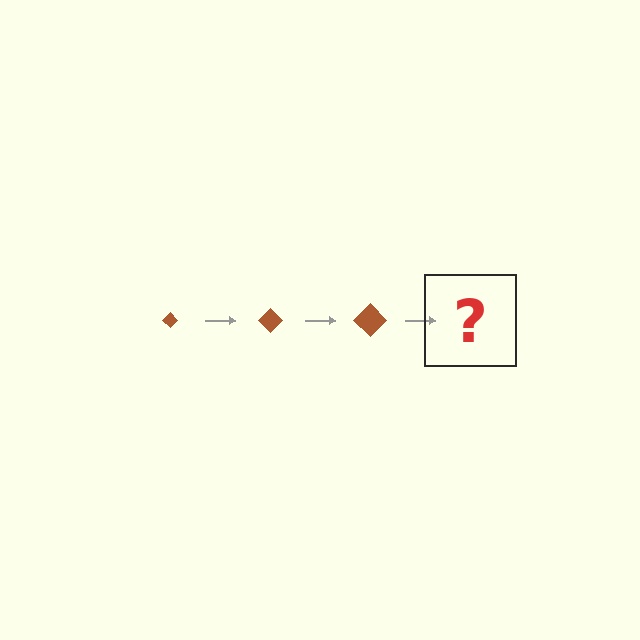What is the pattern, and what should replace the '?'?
The pattern is that the diamond gets progressively larger each step. The '?' should be a brown diamond, larger than the previous one.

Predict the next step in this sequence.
The next step is a brown diamond, larger than the previous one.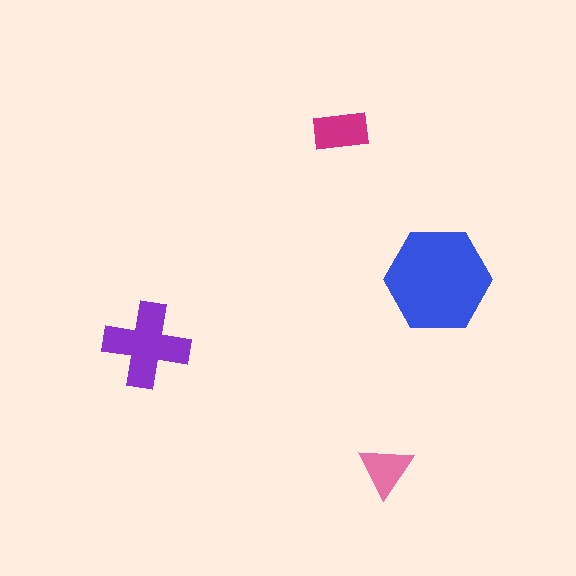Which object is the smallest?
The pink triangle.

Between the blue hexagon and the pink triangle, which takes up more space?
The blue hexagon.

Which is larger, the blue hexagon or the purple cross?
The blue hexagon.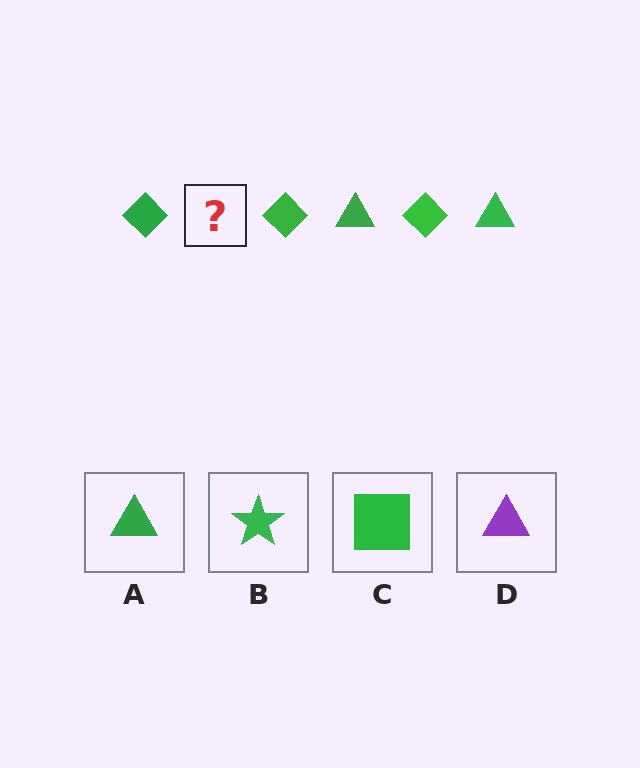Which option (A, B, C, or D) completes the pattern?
A.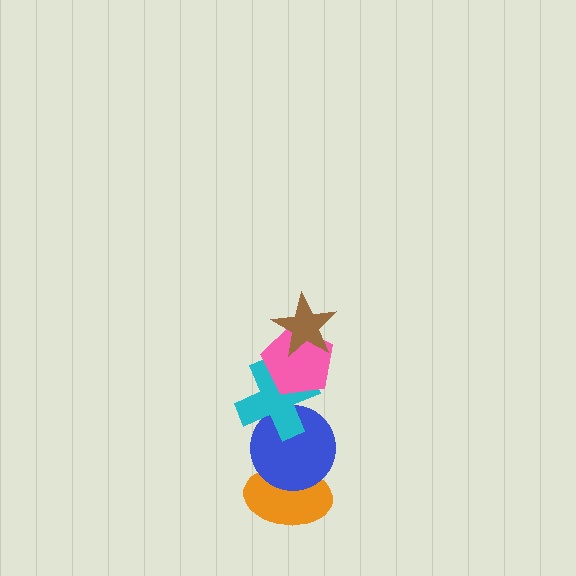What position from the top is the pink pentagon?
The pink pentagon is 2nd from the top.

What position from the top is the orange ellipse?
The orange ellipse is 5th from the top.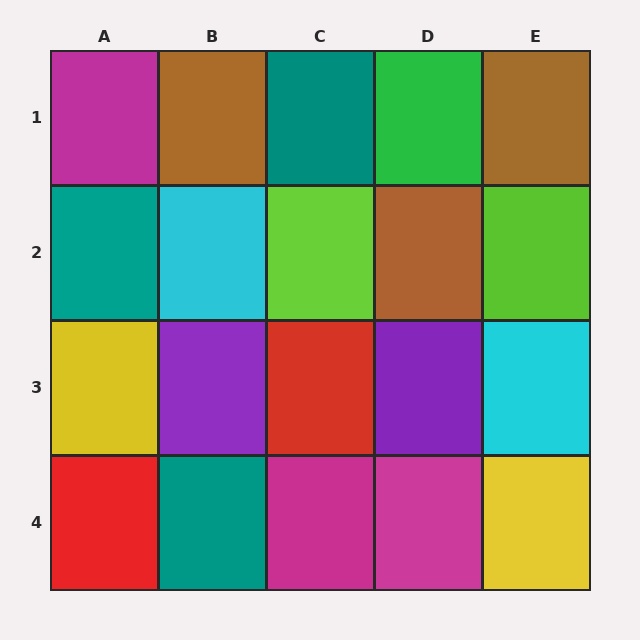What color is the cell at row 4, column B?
Teal.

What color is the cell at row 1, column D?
Green.